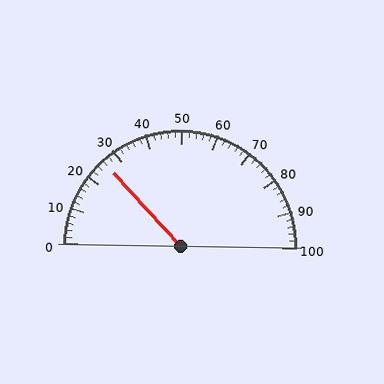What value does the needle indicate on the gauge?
The needle indicates approximately 26.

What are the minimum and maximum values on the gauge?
The gauge ranges from 0 to 100.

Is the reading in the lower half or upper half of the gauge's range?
The reading is in the lower half of the range (0 to 100).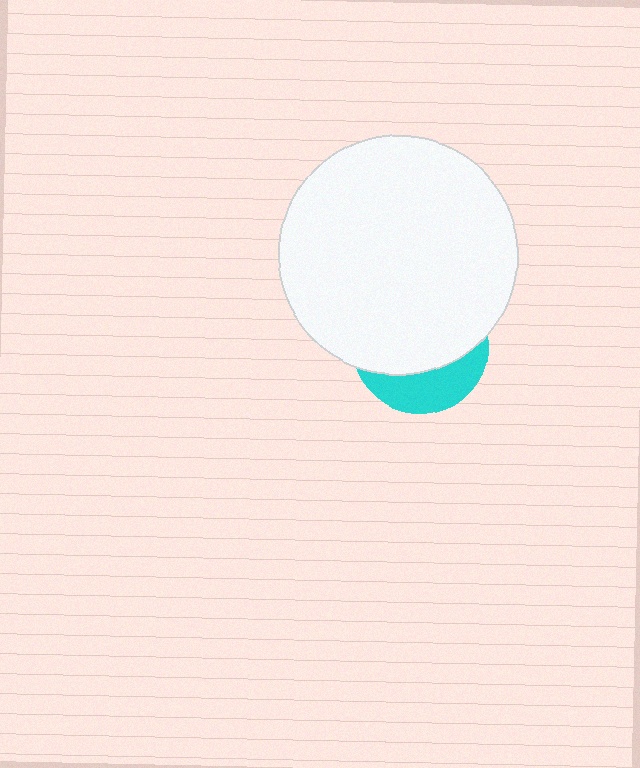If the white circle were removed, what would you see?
You would see the complete cyan circle.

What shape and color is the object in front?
The object in front is a white circle.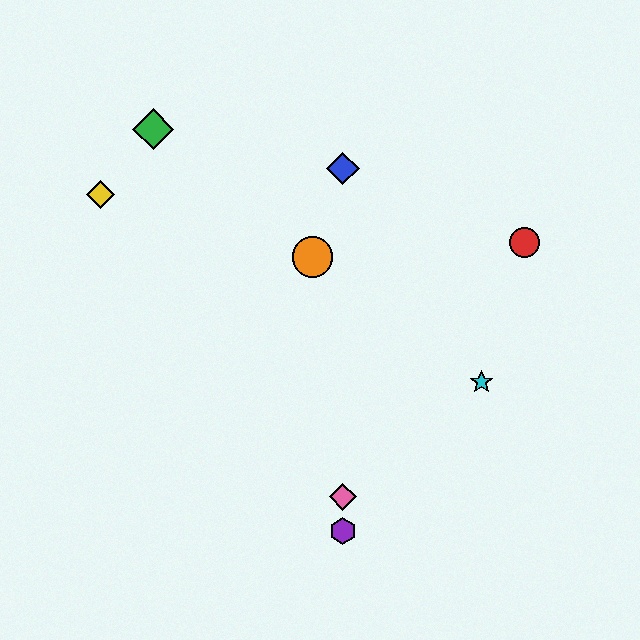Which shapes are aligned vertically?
The blue diamond, the purple hexagon, the pink diamond are aligned vertically.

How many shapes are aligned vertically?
3 shapes (the blue diamond, the purple hexagon, the pink diamond) are aligned vertically.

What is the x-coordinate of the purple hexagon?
The purple hexagon is at x≈343.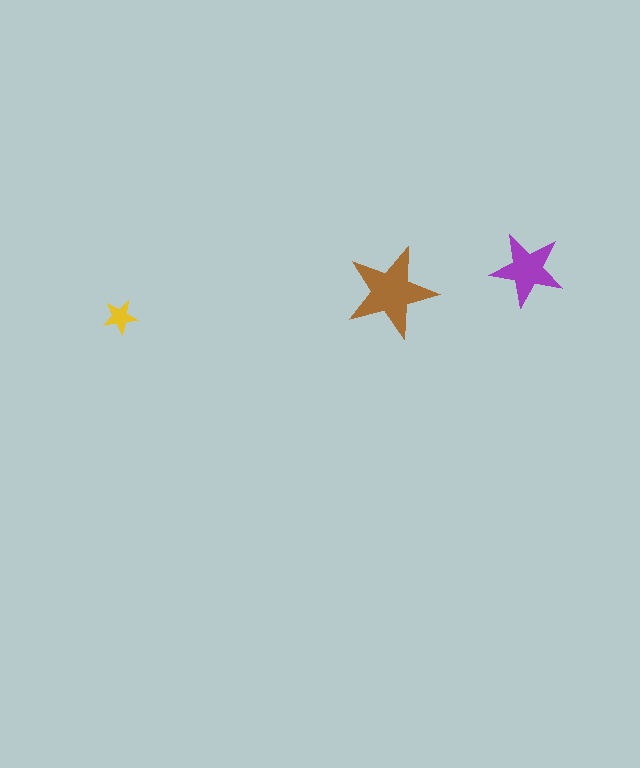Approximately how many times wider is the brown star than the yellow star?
About 2.5 times wider.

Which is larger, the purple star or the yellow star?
The purple one.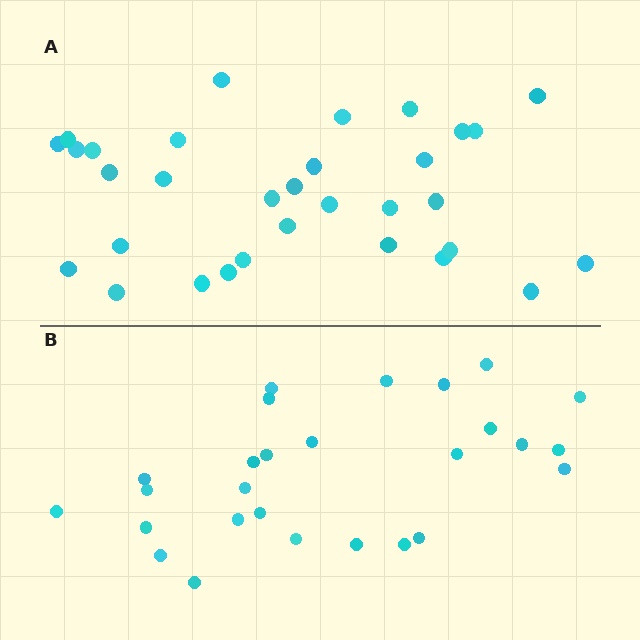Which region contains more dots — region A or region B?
Region A (the top region) has more dots.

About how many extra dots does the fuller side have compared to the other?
Region A has about 5 more dots than region B.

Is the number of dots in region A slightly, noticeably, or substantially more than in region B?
Region A has only slightly more — the two regions are fairly close. The ratio is roughly 1.2 to 1.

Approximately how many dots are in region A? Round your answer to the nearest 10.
About 30 dots. (The exact count is 32, which rounds to 30.)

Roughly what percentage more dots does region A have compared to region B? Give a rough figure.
About 20% more.